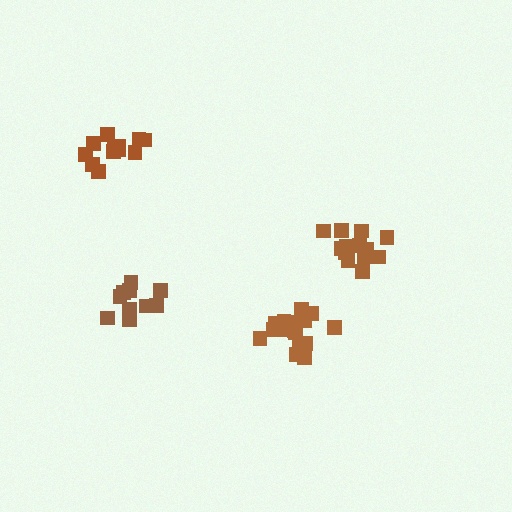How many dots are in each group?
Group 1: 12 dots, Group 2: 16 dots, Group 3: 13 dots, Group 4: 11 dots (52 total).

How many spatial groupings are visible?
There are 4 spatial groupings.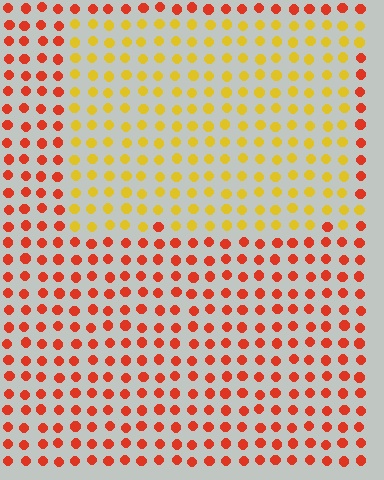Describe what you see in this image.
The image is filled with small red elements in a uniform arrangement. A rectangle-shaped region is visible where the elements are tinted to a slightly different hue, forming a subtle color boundary.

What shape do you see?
I see a rectangle.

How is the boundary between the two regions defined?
The boundary is defined purely by a slight shift in hue (about 45 degrees). Spacing, size, and orientation are identical on both sides.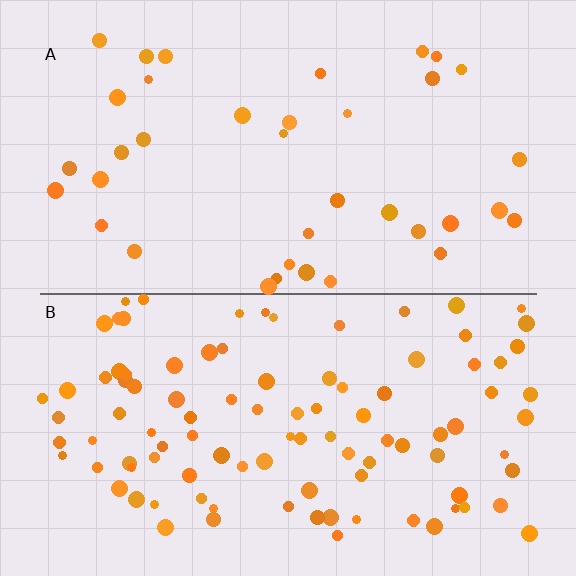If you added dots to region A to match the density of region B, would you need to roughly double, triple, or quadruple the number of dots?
Approximately triple.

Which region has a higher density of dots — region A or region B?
B (the bottom).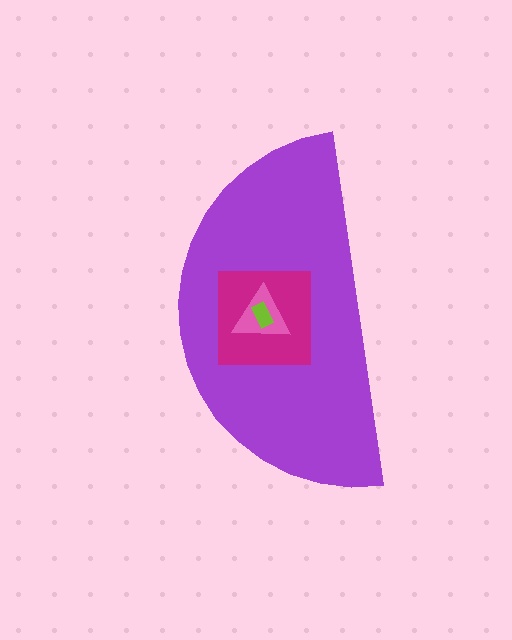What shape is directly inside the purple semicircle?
The magenta square.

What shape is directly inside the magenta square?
The pink triangle.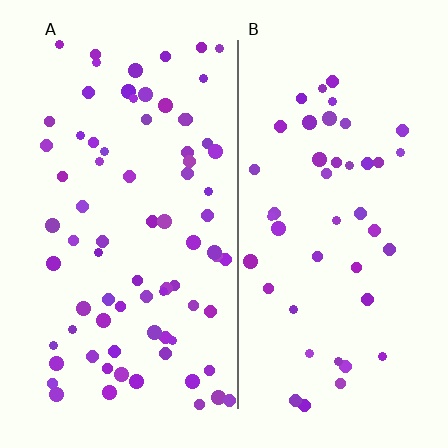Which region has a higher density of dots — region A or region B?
A (the left).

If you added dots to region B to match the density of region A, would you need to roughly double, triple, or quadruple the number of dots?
Approximately double.